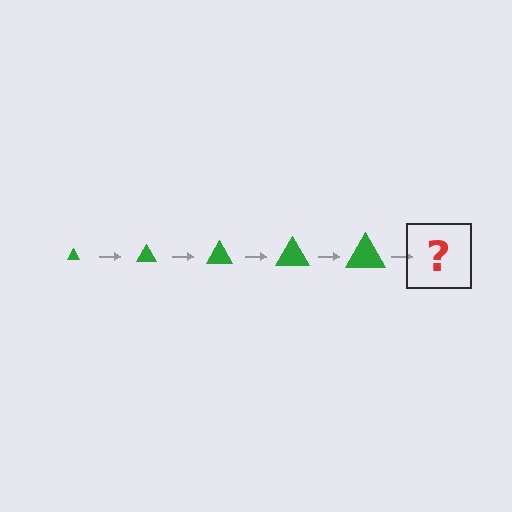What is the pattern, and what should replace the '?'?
The pattern is that the triangle gets progressively larger each step. The '?' should be a green triangle, larger than the previous one.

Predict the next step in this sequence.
The next step is a green triangle, larger than the previous one.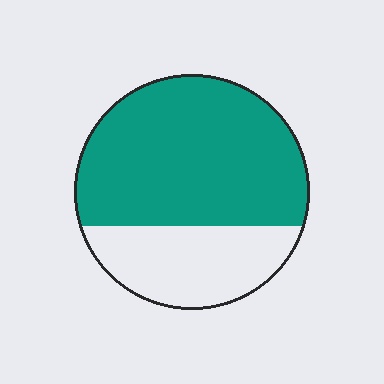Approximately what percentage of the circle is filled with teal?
Approximately 70%.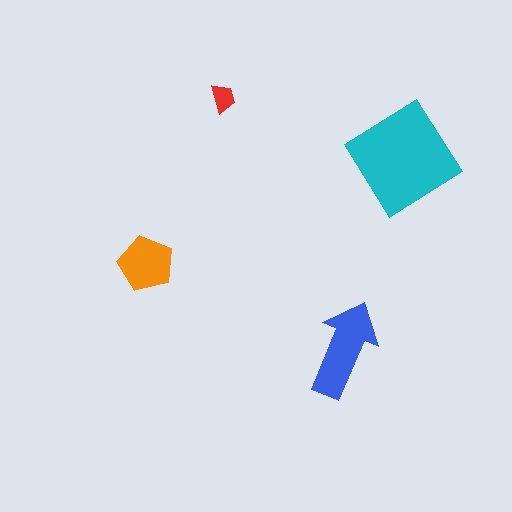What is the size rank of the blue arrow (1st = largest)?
2nd.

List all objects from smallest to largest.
The red trapezoid, the orange pentagon, the blue arrow, the cyan diamond.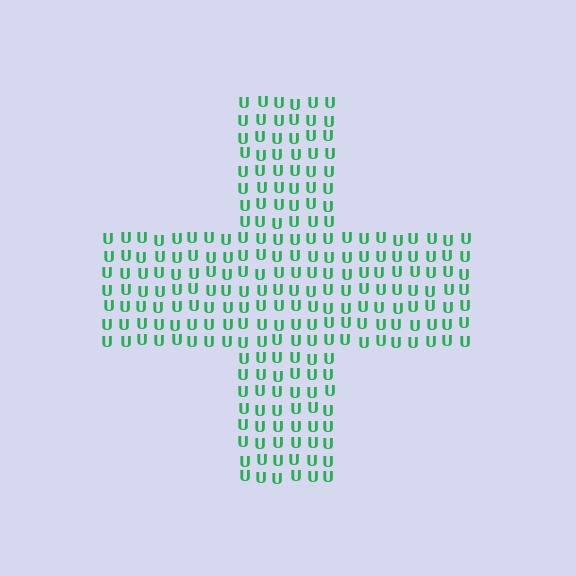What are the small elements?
The small elements are letter U's.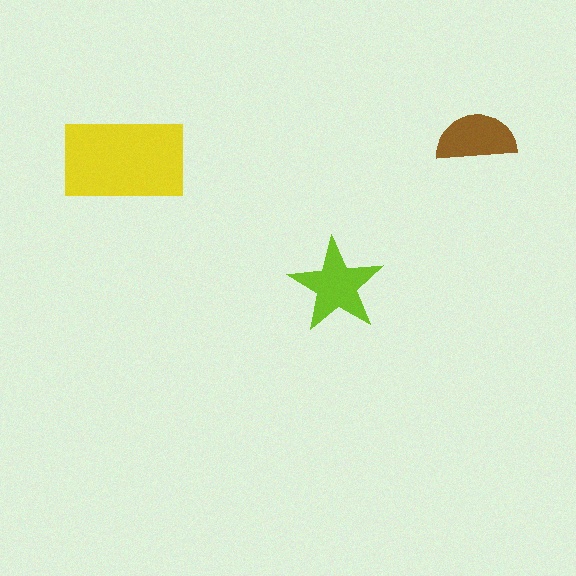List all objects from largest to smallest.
The yellow rectangle, the lime star, the brown semicircle.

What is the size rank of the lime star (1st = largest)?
2nd.